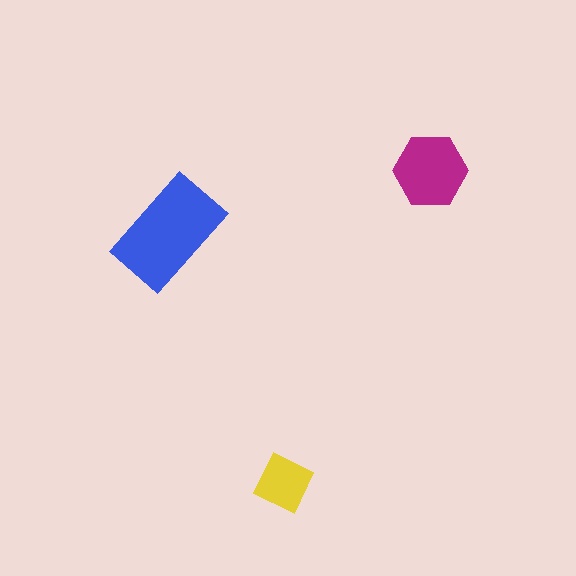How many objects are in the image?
There are 3 objects in the image.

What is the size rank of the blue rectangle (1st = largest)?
1st.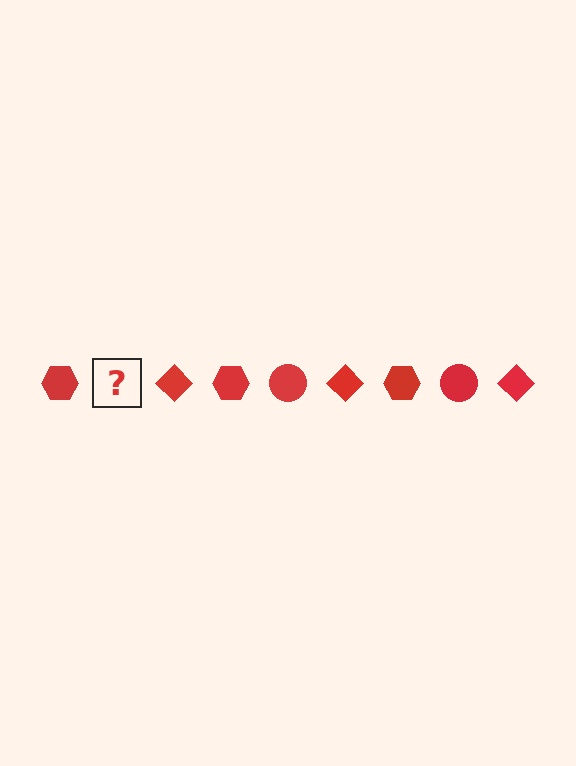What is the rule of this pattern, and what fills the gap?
The rule is that the pattern cycles through hexagon, circle, diamond shapes in red. The gap should be filled with a red circle.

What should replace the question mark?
The question mark should be replaced with a red circle.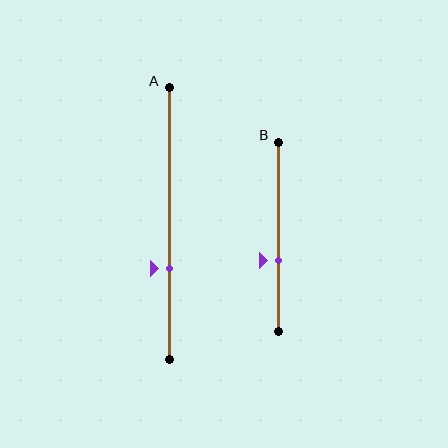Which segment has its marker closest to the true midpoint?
Segment B has its marker closest to the true midpoint.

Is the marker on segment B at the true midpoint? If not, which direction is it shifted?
No, the marker on segment B is shifted downward by about 12% of the segment length.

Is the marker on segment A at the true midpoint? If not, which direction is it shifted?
No, the marker on segment A is shifted downward by about 17% of the segment length.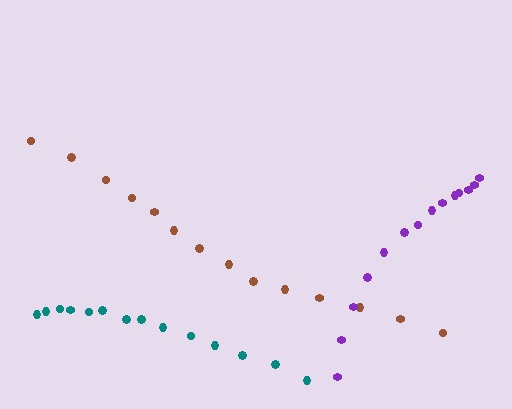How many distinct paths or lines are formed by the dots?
There are 3 distinct paths.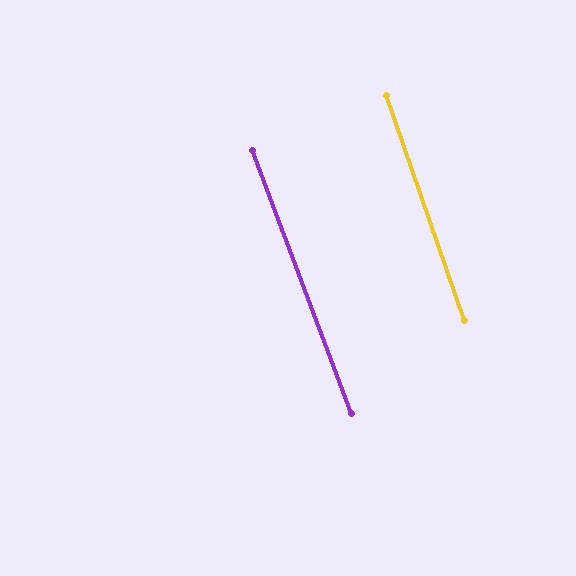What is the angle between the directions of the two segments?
Approximately 2 degrees.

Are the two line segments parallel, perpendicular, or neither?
Parallel — their directions differ by only 1.7°.